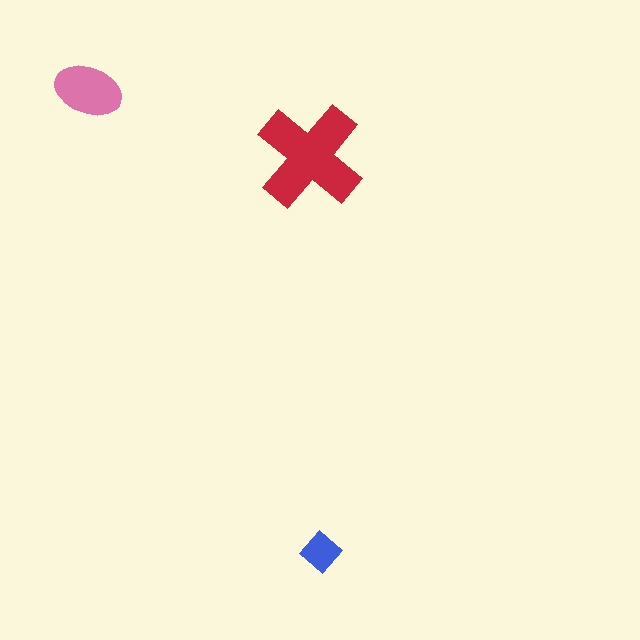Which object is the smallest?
The blue diamond.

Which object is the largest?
The red cross.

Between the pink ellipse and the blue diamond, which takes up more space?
The pink ellipse.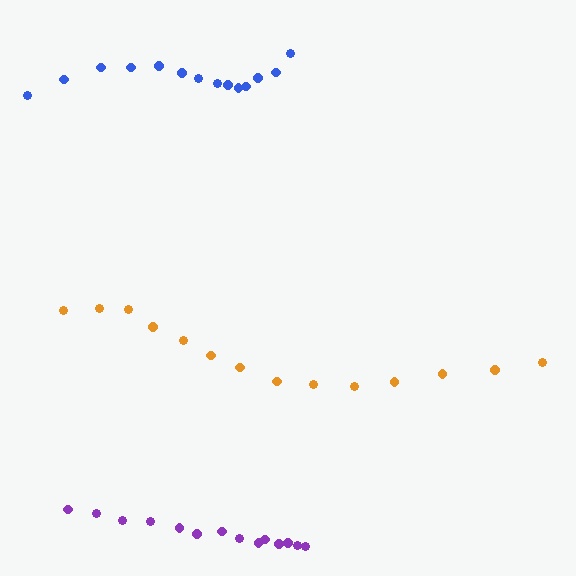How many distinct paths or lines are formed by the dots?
There are 3 distinct paths.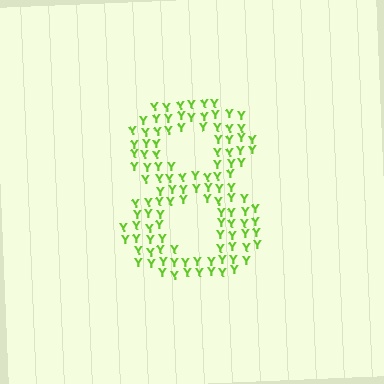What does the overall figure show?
The overall figure shows the digit 8.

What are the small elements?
The small elements are letter Y's.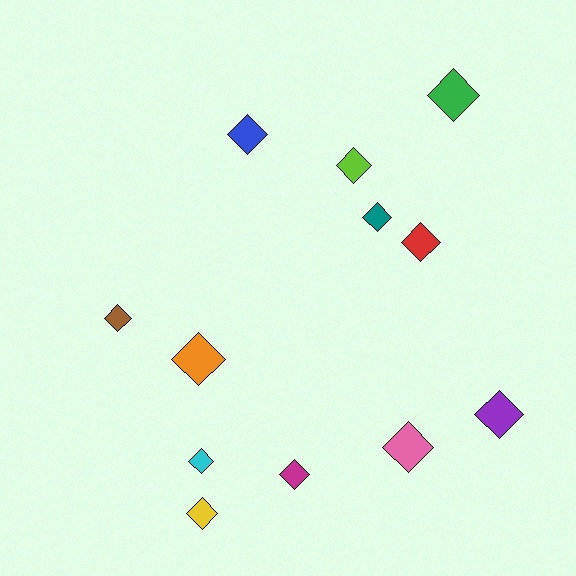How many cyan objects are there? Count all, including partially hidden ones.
There is 1 cyan object.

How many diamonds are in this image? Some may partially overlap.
There are 12 diamonds.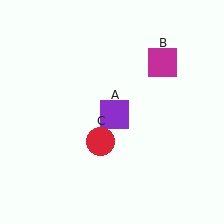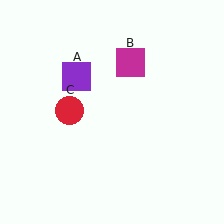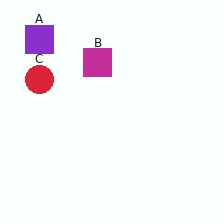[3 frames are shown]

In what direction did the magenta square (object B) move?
The magenta square (object B) moved left.